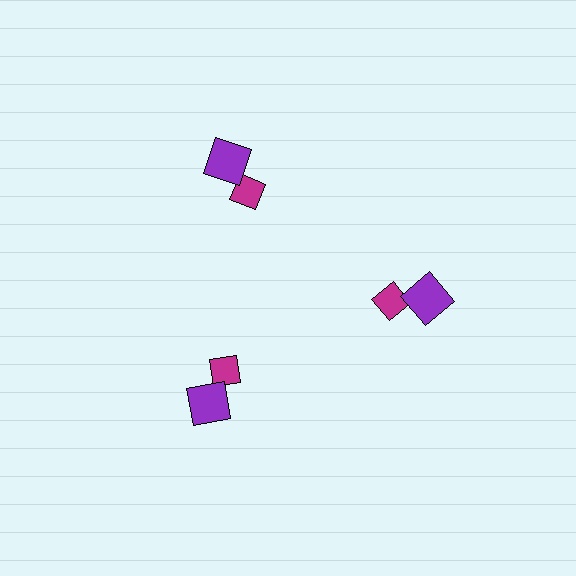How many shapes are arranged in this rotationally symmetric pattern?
There are 6 shapes, arranged in 3 groups of 2.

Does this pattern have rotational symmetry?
Yes, this pattern has 3-fold rotational symmetry. It looks the same after rotating 120 degrees around the center.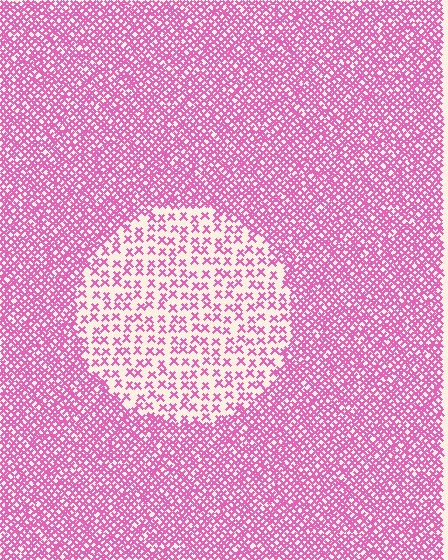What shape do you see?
I see a circle.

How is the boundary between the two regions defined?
The boundary is defined by a change in element density (approximately 2.6x ratio). All elements are the same color, size, and shape.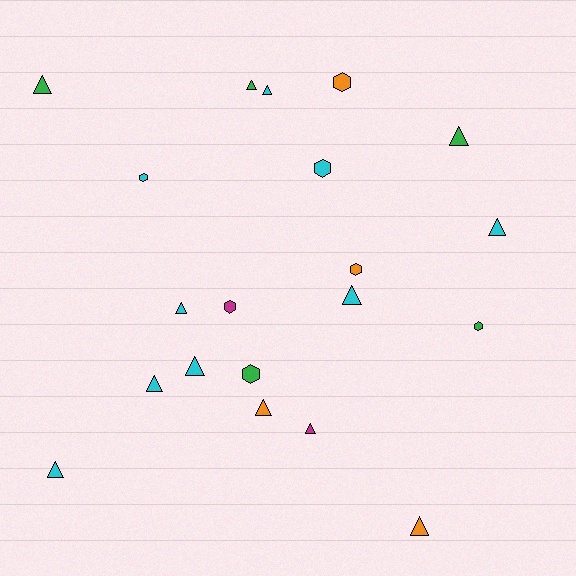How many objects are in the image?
There are 20 objects.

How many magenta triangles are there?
There is 1 magenta triangle.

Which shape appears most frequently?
Triangle, with 13 objects.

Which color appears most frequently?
Cyan, with 9 objects.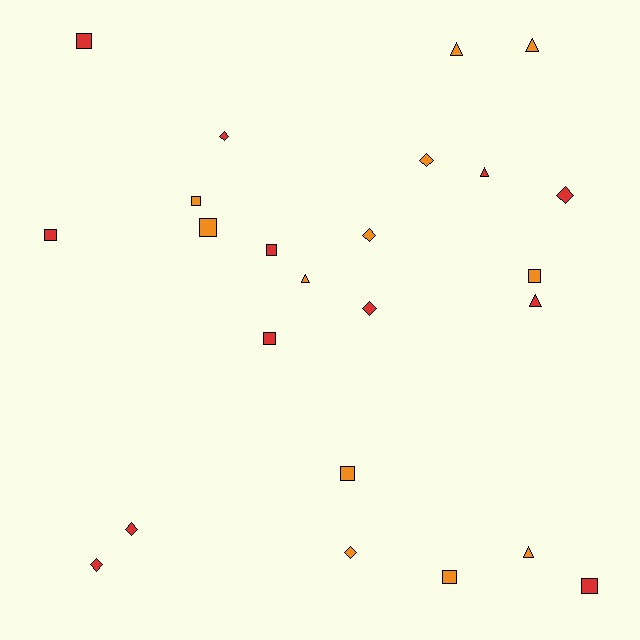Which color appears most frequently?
Red, with 12 objects.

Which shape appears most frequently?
Square, with 10 objects.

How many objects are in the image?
There are 24 objects.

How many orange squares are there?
There are 5 orange squares.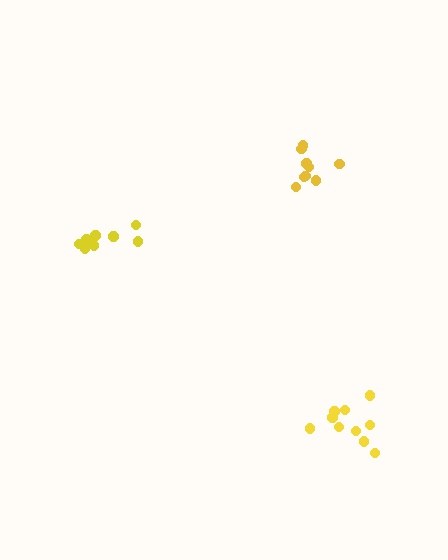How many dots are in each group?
Group 1: 10 dots, Group 2: 9 dots, Group 3: 9 dots (28 total).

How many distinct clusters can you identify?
There are 3 distinct clusters.